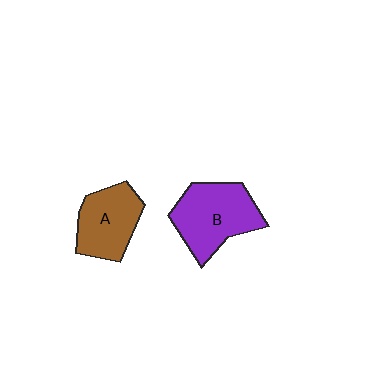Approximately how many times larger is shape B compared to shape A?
Approximately 1.3 times.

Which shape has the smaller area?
Shape A (brown).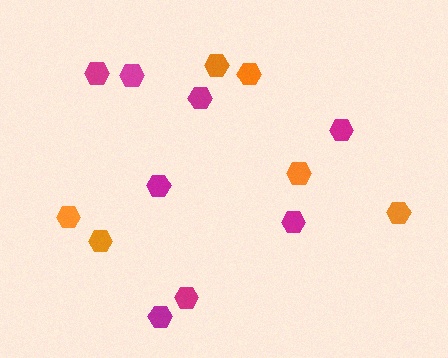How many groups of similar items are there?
There are 2 groups: one group of magenta hexagons (8) and one group of orange hexagons (6).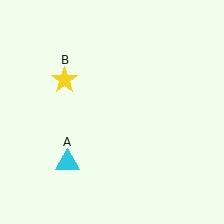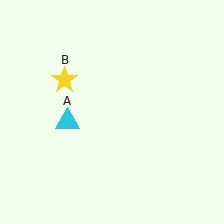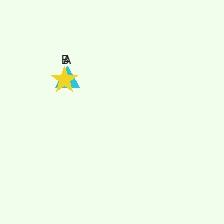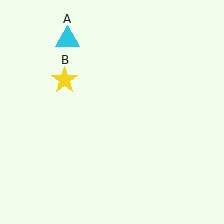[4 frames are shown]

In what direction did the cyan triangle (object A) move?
The cyan triangle (object A) moved up.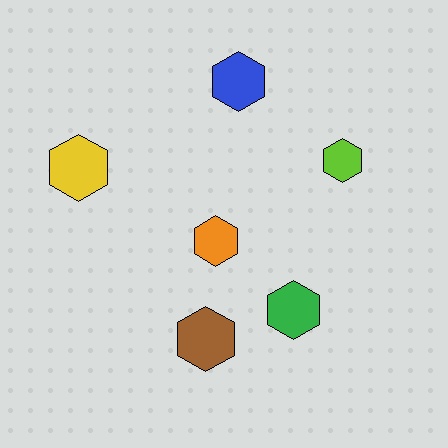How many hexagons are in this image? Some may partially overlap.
There are 6 hexagons.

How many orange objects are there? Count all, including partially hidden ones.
There is 1 orange object.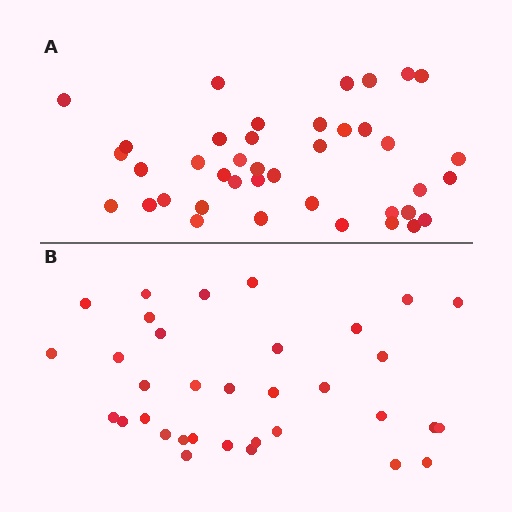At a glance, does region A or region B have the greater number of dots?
Region A (the top region) has more dots.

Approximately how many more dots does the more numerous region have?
Region A has about 6 more dots than region B.